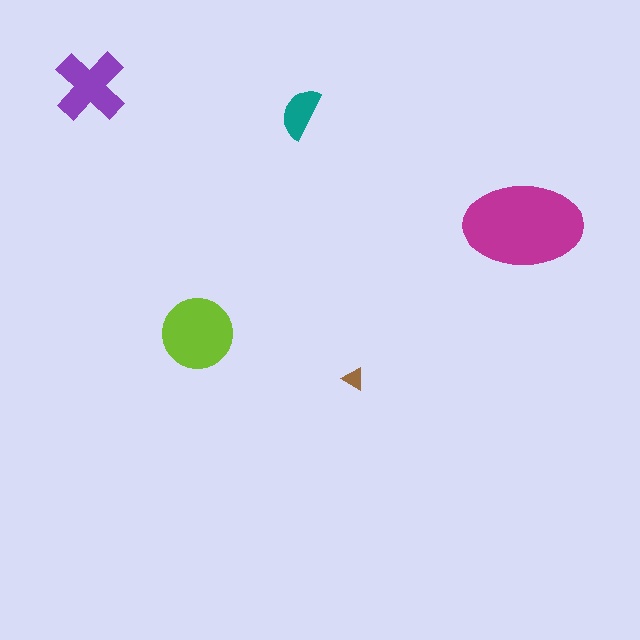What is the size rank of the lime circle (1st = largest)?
2nd.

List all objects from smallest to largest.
The brown triangle, the teal semicircle, the purple cross, the lime circle, the magenta ellipse.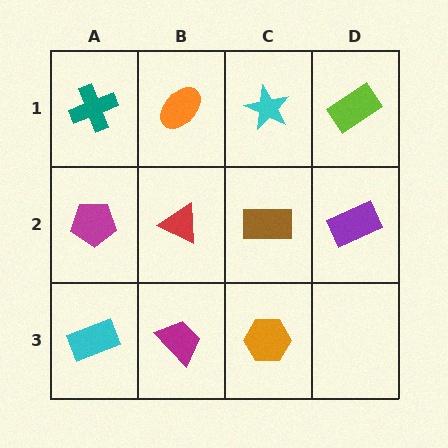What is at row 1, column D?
A lime rectangle.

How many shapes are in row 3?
3 shapes.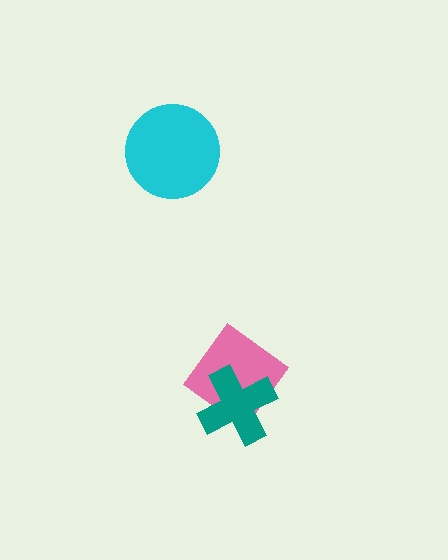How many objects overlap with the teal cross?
1 object overlaps with the teal cross.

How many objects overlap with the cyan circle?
0 objects overlap with the cyan circle.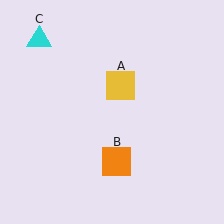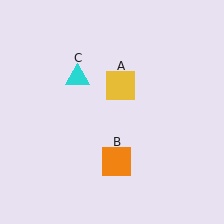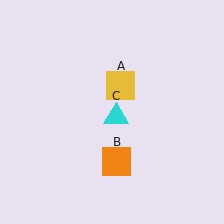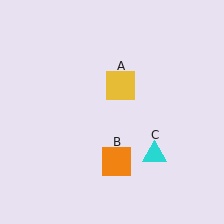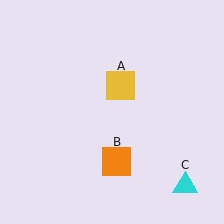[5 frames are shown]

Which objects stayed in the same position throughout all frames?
Yellow square (object A) and orange square (object B) remained stationary.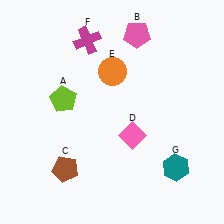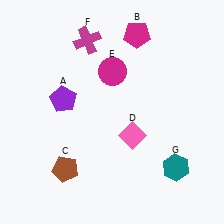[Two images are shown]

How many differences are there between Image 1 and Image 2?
There are 3 differences between the two images.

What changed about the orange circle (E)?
In Image 1, E is orange. In Image 2, it changed to magenta.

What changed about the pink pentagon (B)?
In Image 1, B is pink. In Image 2, it changed to magenta.